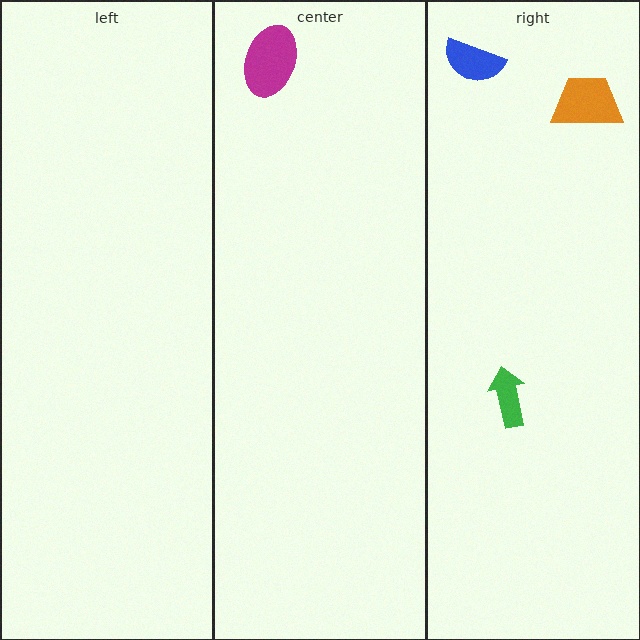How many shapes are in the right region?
3.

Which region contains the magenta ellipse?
The center region.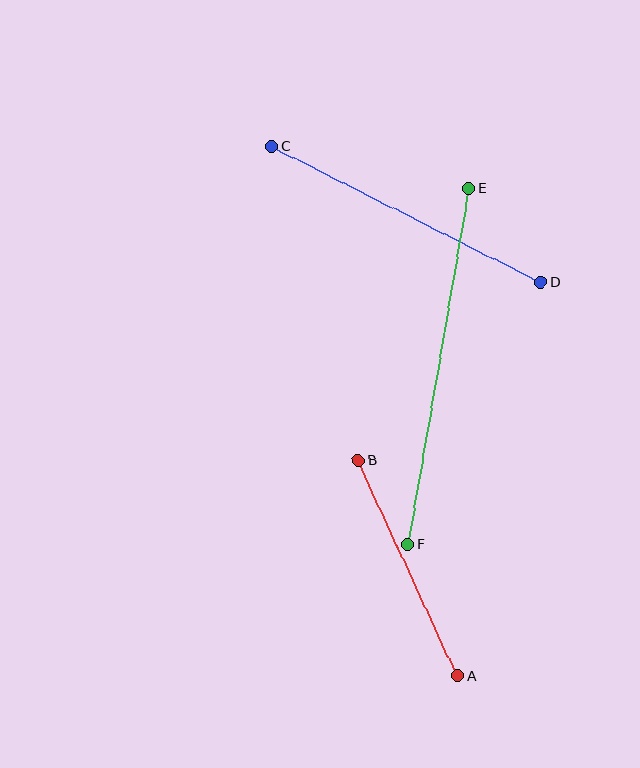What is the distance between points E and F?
The distance is approximately 361 pixels.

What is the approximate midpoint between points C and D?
The midpoint is at approximately (407, 214) pixels.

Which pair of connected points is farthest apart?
Points E and F are farthest apart.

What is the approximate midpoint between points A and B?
The midpoint is at approximately (408, 568) pixels.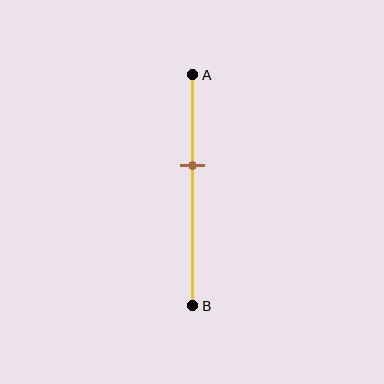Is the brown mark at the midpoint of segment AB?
No, the mark is at about 40% from A, not at the 50% midpoint.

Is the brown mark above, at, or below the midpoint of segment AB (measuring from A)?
The brown mark is above the midpoint of segment AB.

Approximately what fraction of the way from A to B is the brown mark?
The brown mark is approximately 40% of the way from A to B.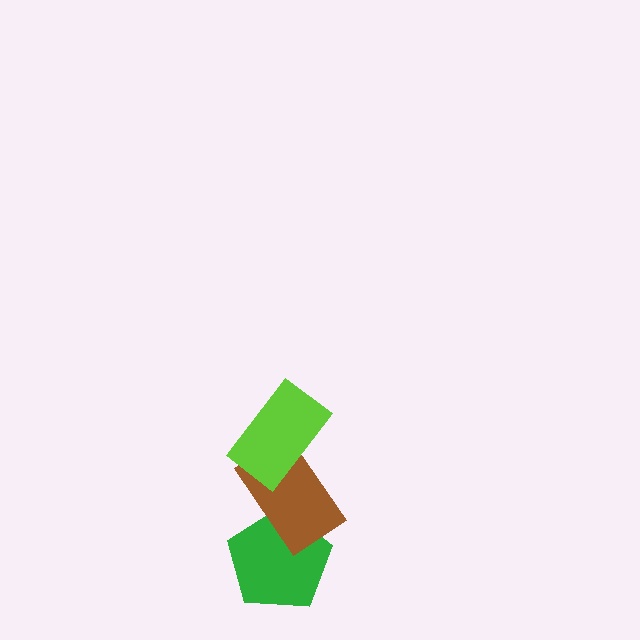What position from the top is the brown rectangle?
The brown rectangle is 2nd from the top.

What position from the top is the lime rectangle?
The lime rectangle is 1st from the top.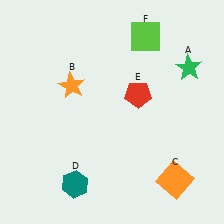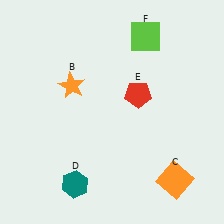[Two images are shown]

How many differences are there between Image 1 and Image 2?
There is 1 difference between the two images.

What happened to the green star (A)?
The green star (A) was removed in Image 2. It was in the top-right area of Image 1.